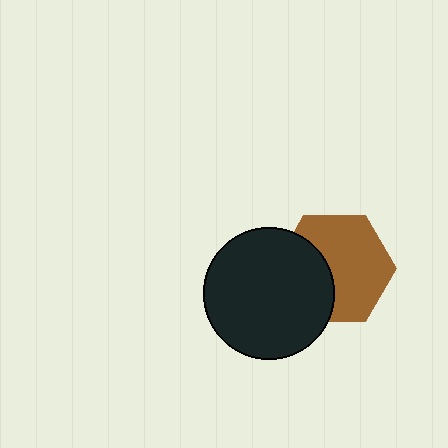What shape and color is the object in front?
The object in front is a black circle.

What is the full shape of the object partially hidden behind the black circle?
The partially hidden object is a brown hexagon.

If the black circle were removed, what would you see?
You would see the complete brown hexagon.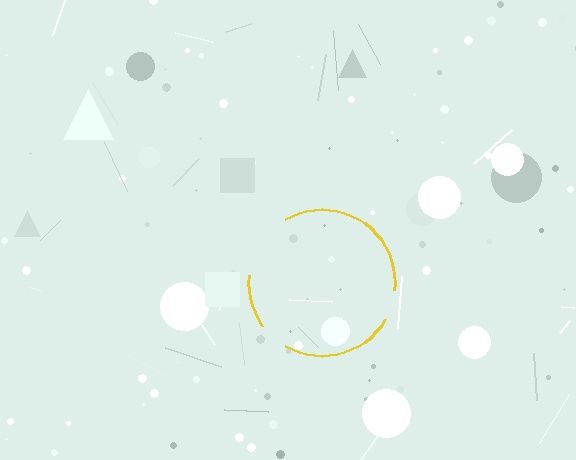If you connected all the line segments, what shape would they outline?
They would outline a circle.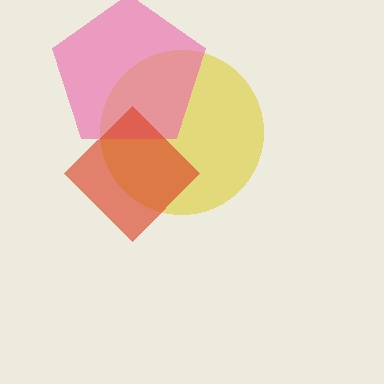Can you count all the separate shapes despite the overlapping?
Yes, there are 3 separate shapes.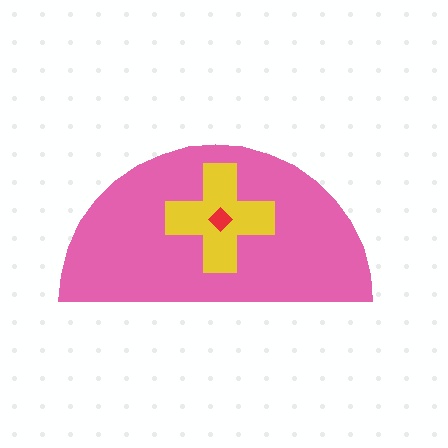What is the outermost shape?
The pink semicircle.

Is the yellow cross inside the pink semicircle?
Yes.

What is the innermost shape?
The red diamond.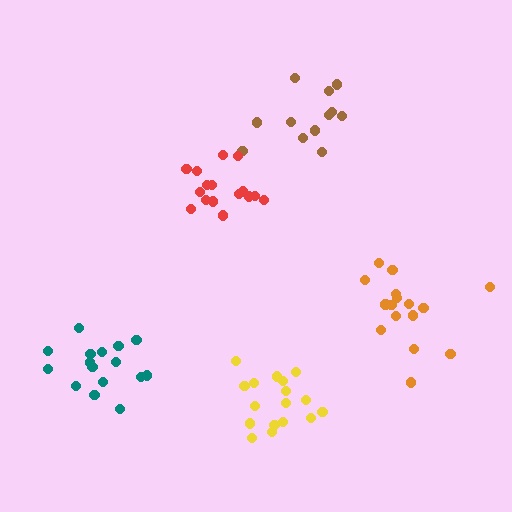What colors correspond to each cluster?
The clusters are colored: teal, brown, orange, red, yellow.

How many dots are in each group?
Group 1: 16 dots, Group 2: 12 dots, Group 3: 16 dots, Group 4: 16 dots, Group 5: 17 dots (77 total).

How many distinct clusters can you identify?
There are 5 distinct clusters.